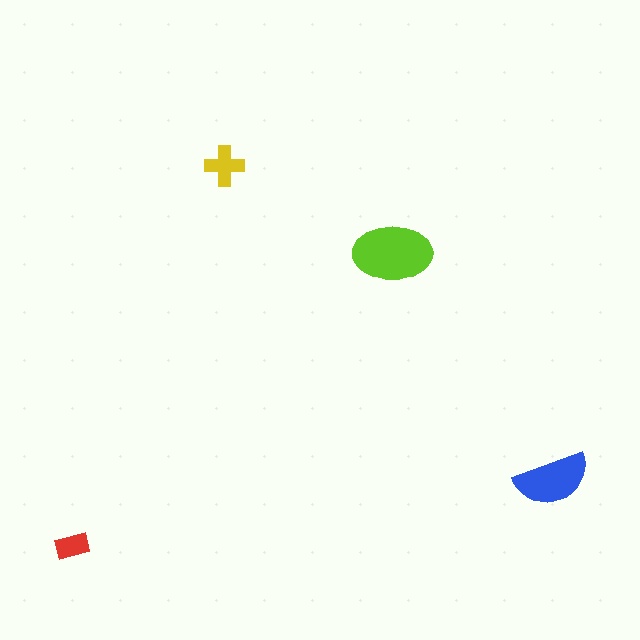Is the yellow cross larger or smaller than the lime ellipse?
Smaller.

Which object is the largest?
The lime ellipse.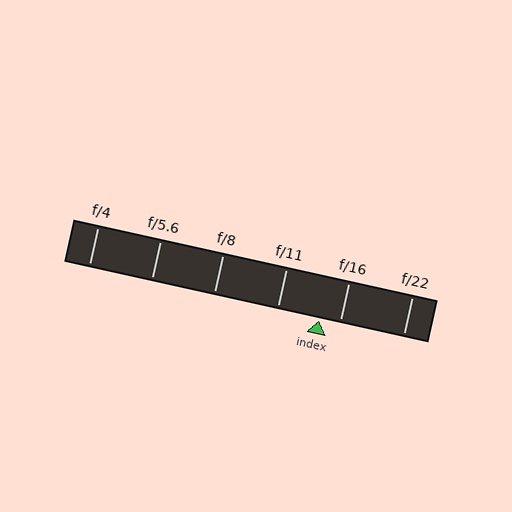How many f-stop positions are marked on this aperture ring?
There are 6 f-stop positions marked.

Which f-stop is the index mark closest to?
The index mark is closest to f/16.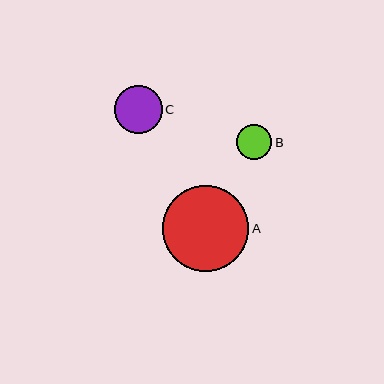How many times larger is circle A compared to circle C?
Circle A is approximately 1.8 times the size of circle C.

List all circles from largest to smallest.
From largest to smallest: A, C, B.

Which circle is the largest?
Circle A is the largest with a size of approximately 86 pixels.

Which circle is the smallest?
Circle B is the smallest with a size of approximately 35 pixels.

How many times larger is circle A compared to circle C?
Circle A is approximately 1.8 times the size of circle C.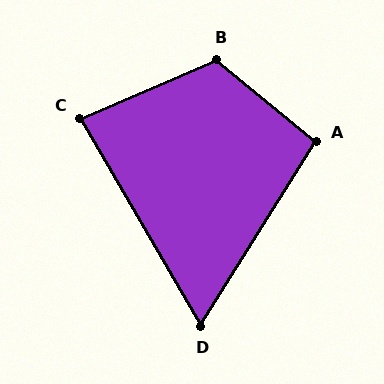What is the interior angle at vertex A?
Approximately 97 degrees (obtuse).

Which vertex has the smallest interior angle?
D, at approximately 62 degrees.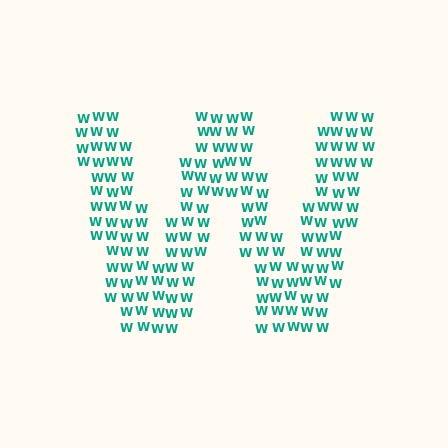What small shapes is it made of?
It is made of small letter W's.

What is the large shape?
The large shape is the letter W.